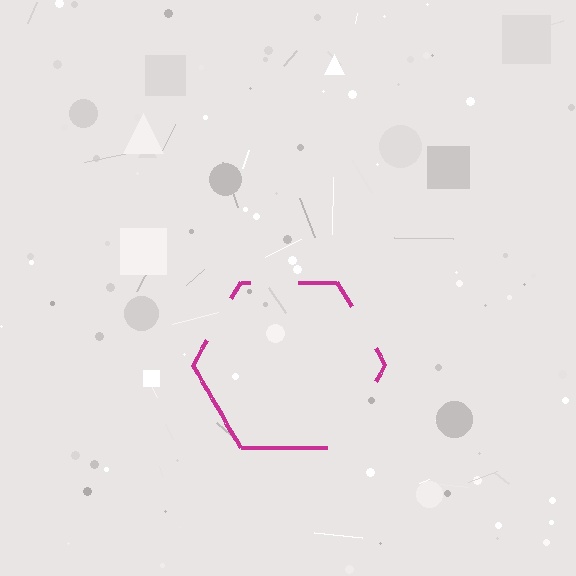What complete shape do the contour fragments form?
The contour fragments form a hexagon.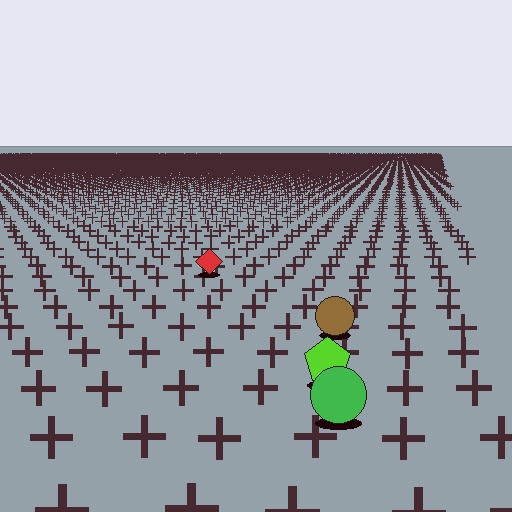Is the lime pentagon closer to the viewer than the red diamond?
Yes. The lime pentagon is closer — you can tell from the texture gradient: the ground texture is coarser near it.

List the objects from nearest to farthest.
From nearest to farthest: the green circle, the lime pentagon, the brown circle, the red diamond.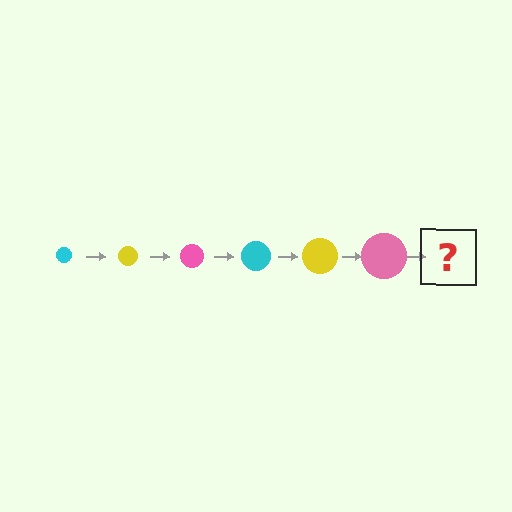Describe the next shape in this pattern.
It should be a cyan circle, larger than the previous one.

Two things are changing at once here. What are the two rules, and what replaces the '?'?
The two rules are that the circle grows larger each step and the color cycles through cyan, yellow, and pink. The '?' should be a cyan circle, larger than the previous one.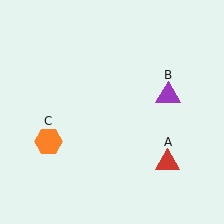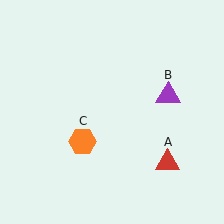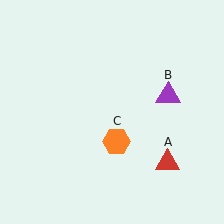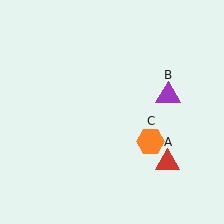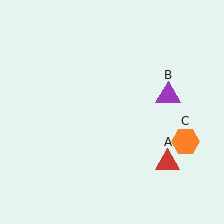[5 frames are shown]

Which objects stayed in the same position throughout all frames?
Red triangle (object A) and purple triangle (object B) remained stationary.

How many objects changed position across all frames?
1 object changed position: orange hexagon (object C).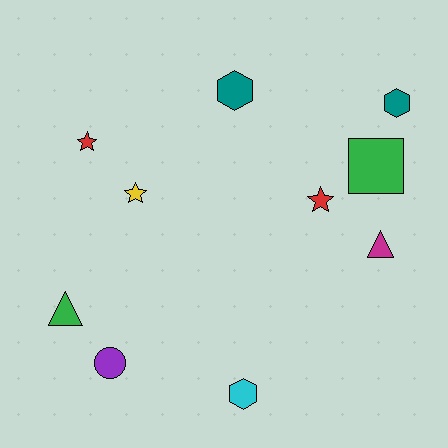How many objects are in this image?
There are 10 objects.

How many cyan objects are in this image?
There is 1 cyan object.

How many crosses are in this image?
There are no crosses.